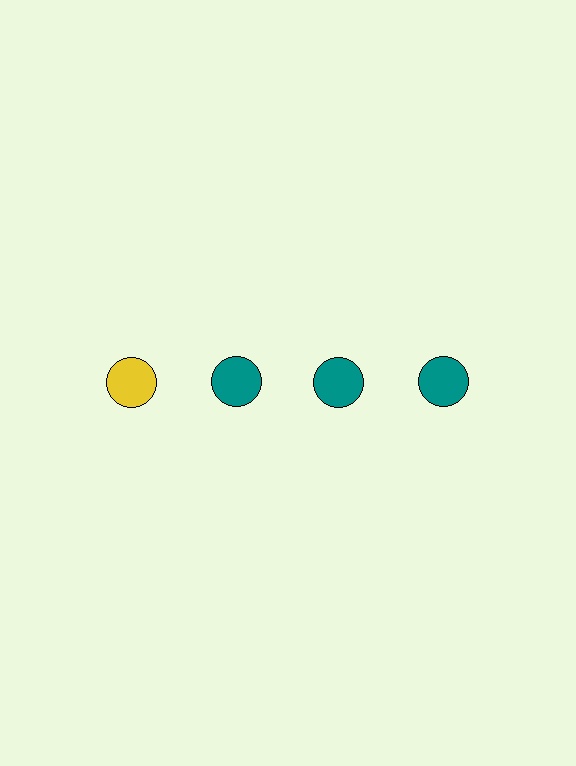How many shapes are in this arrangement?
There are 4 shapes arranged in a grid pattern.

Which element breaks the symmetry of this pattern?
The yellow circle in the top row, leftmost column breaks the symmetry. All other shapes are teal circles.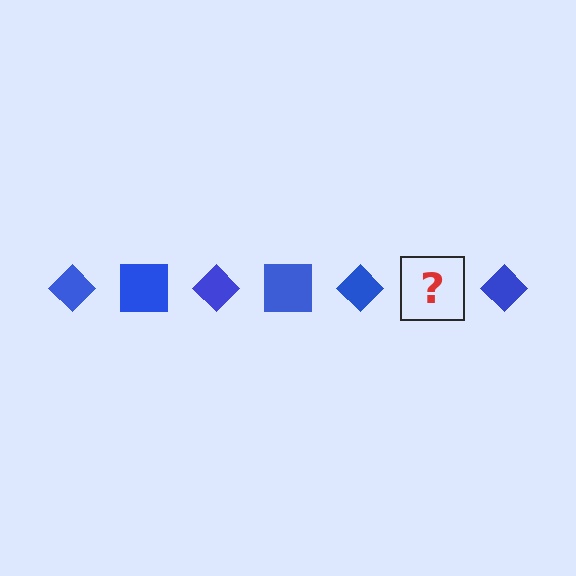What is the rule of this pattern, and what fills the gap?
The rule is that the pattern cycles through diamond, square shapes in blue. The gap should be filled with a blue square.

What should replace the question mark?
The question mark should be replaced with a blue square.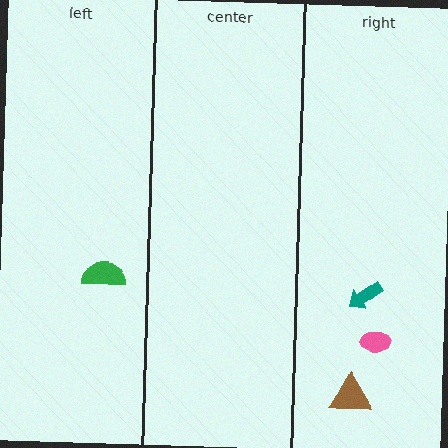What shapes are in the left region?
The green semicircle.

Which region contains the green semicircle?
The left region.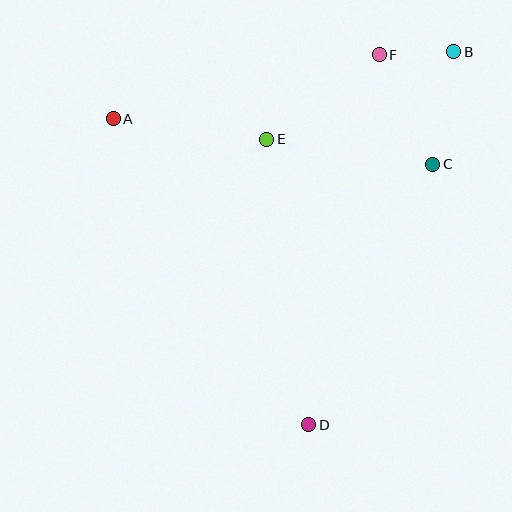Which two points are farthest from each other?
Points B and D are farthest from each other.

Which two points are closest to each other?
Points B and F are closest to each other.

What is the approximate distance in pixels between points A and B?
The distance between A and B is approximately 347 pixels.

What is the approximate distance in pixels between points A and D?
The distance between A and D is approximately 363 pixels.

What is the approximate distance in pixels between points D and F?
The distance between D and F is approximately 377 pixels.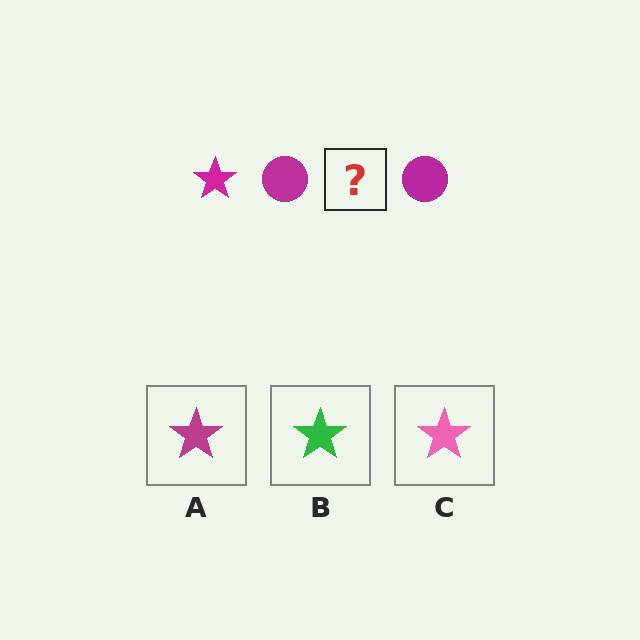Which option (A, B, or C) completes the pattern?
A.